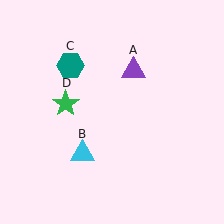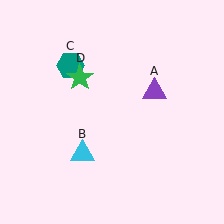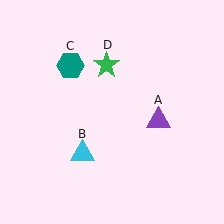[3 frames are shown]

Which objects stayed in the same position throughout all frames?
Cyan triangle (object B) and teal hexagon (object C) remained stationary.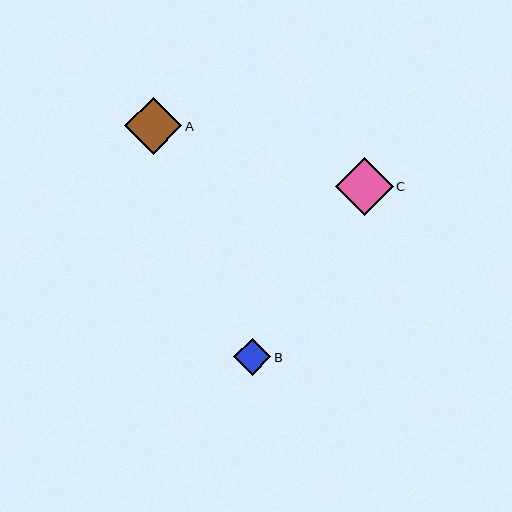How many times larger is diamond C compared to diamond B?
Diamond C is approximately 1.6 times the size of diamond B.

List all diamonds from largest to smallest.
From largest to smallest: C, A, B.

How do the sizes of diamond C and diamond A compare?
Diamond C and diamond A are approximately the same size.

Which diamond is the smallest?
Diamond B is the smallest with a size of approximately 37 pixels.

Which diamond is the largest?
Diamond C is the largest with a size of approximately 58 pixels.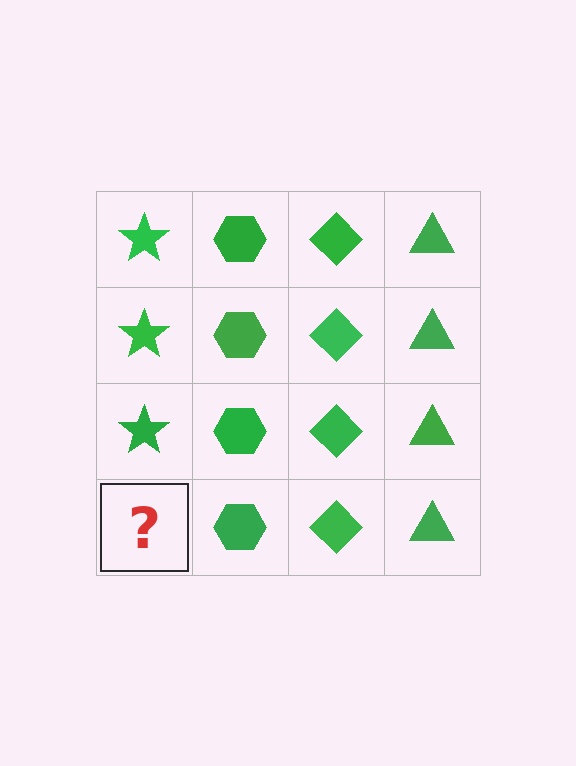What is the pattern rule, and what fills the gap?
The rule is that each column has a consistent shape. The gap should be filled with a green star.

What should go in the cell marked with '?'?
The missing cell should contain a green star.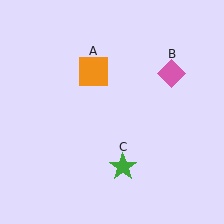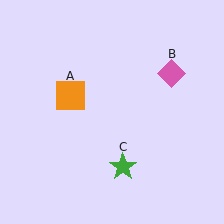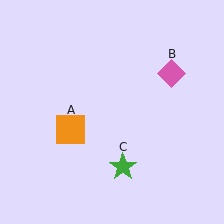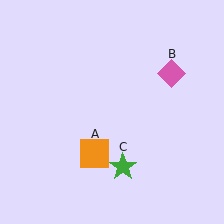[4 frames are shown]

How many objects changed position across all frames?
1 object changed position: orange square (object A).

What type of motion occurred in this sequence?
The orange square (object A) rotated counterclockwise around the center of the scene.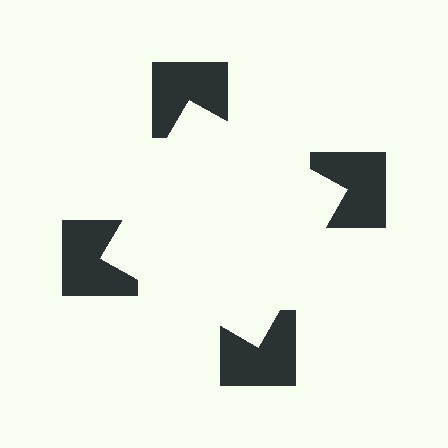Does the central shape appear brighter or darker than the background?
It typically appears slightly brighter than the background, even though no actual brightness change is drawn.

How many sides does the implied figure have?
4 sides.